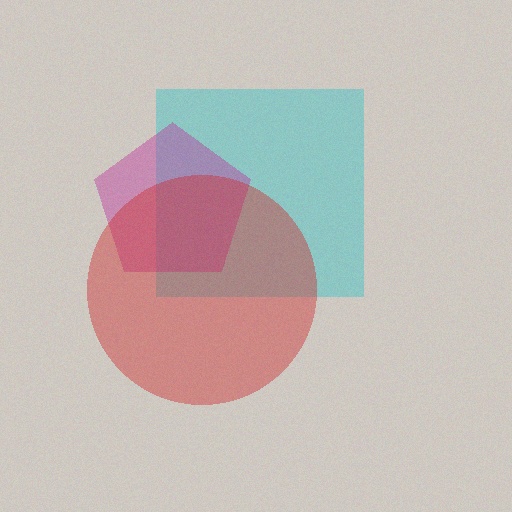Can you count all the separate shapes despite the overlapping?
Yes, there are 3 separate shapes.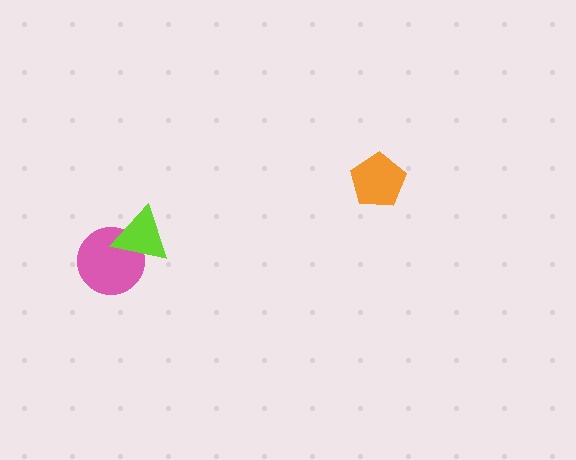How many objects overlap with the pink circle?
1 object overlaps with the pink circle.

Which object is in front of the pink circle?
The lime triangle is in front of the pink circle.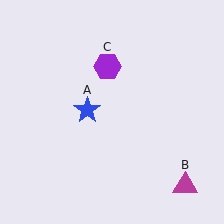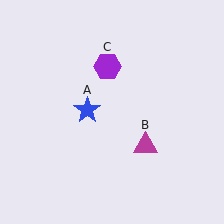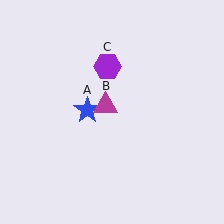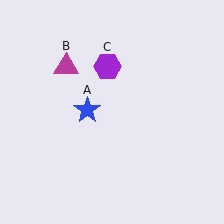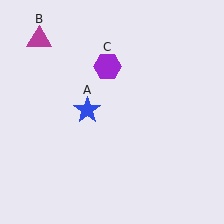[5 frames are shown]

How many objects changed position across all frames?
1 object changed position: magenta triangle (object B).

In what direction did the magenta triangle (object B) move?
The magenta triangle (object B) moved up and to the left.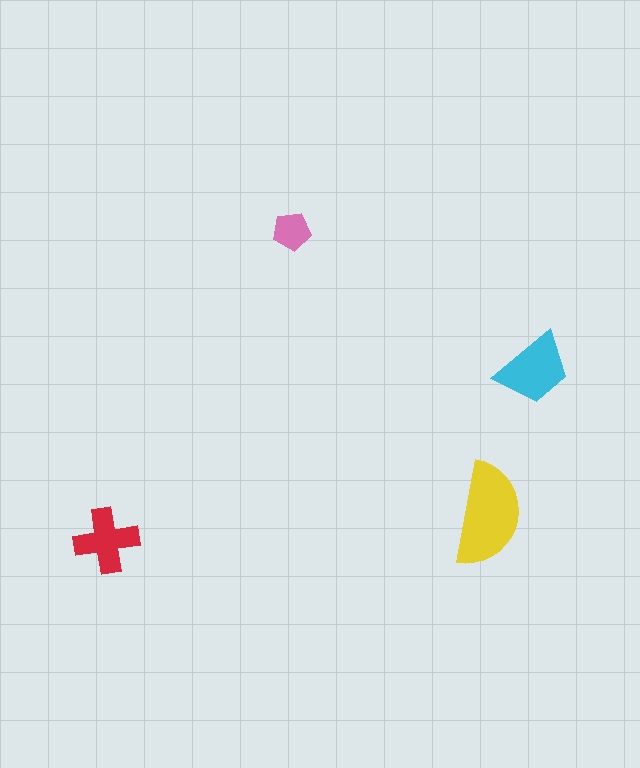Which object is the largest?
The yellow semicircle.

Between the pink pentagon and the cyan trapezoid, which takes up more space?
The cyan trapezoid.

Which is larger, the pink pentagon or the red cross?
The red cross.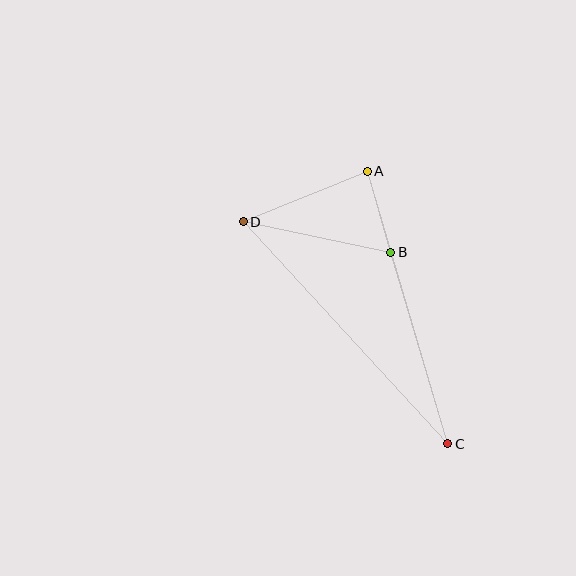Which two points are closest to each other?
Points A and B are closest to each other.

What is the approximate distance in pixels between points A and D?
The distance between A and D is approximately 134 pixels.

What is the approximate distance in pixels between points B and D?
The distance between B and D is approximately 151 pixels.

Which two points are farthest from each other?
Points C and D are farthest from each other.